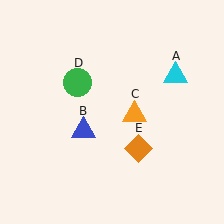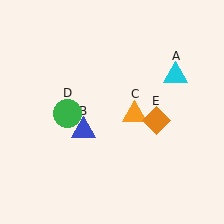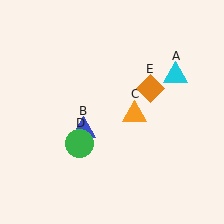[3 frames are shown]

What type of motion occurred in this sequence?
The green circle (object D), orange diamond (object E) rotated counterclockwise around the center of the scene.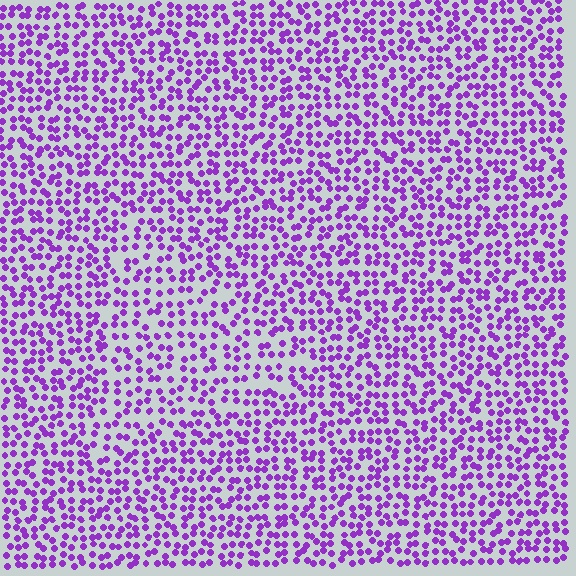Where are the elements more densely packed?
The elements are more densely packed outside the triangle boundary.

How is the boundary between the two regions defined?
The boundary is defined by a change in element density (approximately 1.4x ratio). All elements are the same color, size, and shape.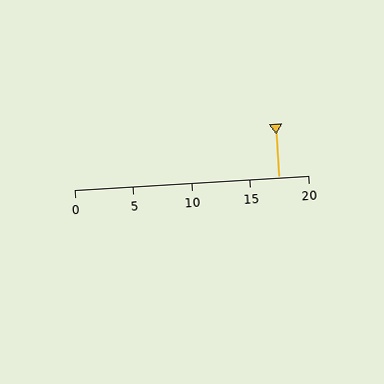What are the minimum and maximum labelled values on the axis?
The axis runs from 0 to 20.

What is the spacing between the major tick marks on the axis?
The major ticks are spaced 5 apart.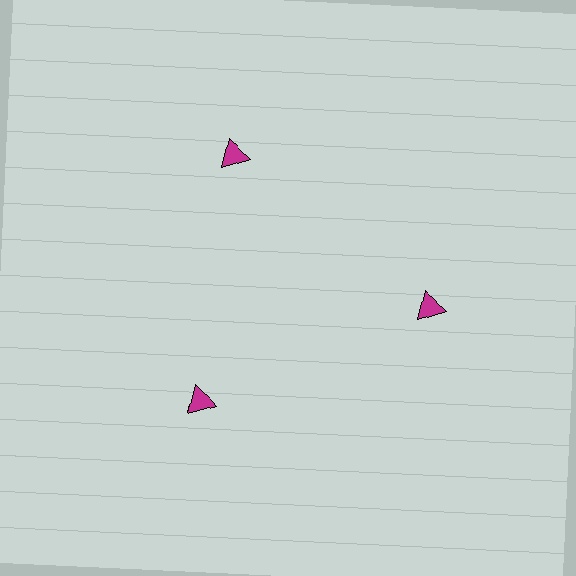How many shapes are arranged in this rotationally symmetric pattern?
There are 3 shapes, arranged in 3 groups of 1.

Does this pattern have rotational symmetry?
Yes, this pattern has 3-fold rotational symmetry. It looks the same after rotating 120 degrees around the center.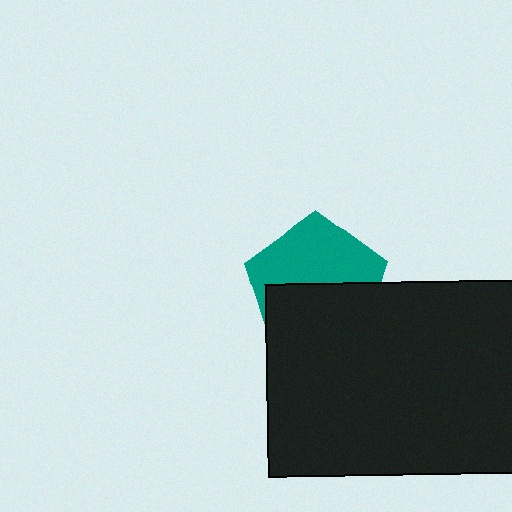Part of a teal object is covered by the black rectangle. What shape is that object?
It is a pentagon.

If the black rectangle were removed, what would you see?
You would see the complete teal pentagon.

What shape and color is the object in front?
The object in front is a black rectangle.